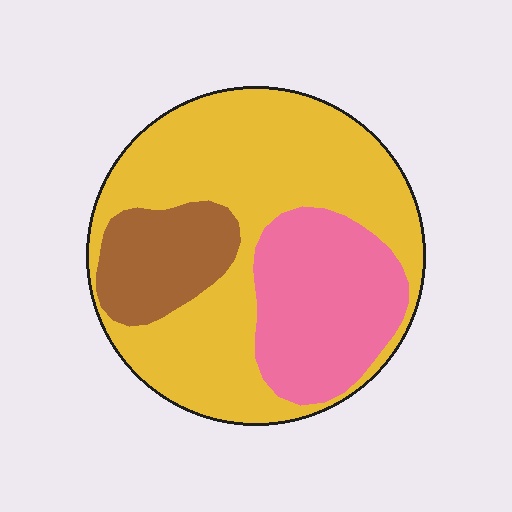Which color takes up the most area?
Yellow, at roughly 60%.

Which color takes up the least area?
Brown, at roughly 15%.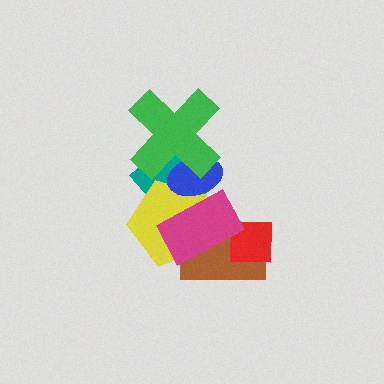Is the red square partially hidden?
Yes, it is partially covered by another shape.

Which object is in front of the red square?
The magenta rectangle is in front of the red square.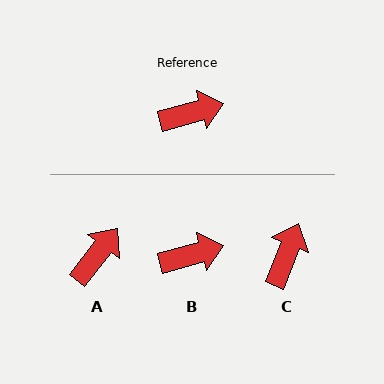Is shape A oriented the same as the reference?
No, it is off by about 37 degrees.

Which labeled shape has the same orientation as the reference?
B.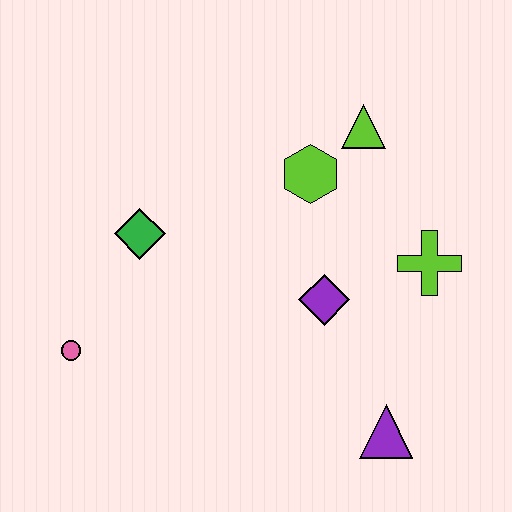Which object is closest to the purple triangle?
The purple diamond is closest to the purple triangle.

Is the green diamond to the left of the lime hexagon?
Yes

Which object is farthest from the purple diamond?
The pink circle is farthest from the purple diamond.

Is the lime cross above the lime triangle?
No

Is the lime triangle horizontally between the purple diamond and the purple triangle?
Yes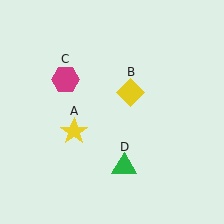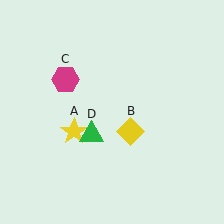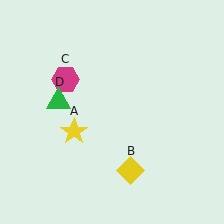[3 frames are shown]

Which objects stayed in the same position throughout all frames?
Yellow star (object A) and magenta hexagon (object C) remained stationary.